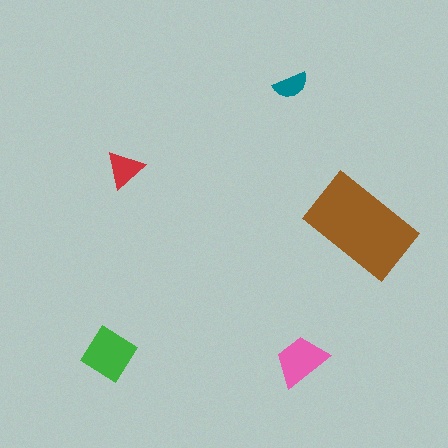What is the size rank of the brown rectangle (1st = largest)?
1st.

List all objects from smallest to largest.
The teal semicircle, the red triangle, the pink trapezoid, the green diamond, the brown rectangle.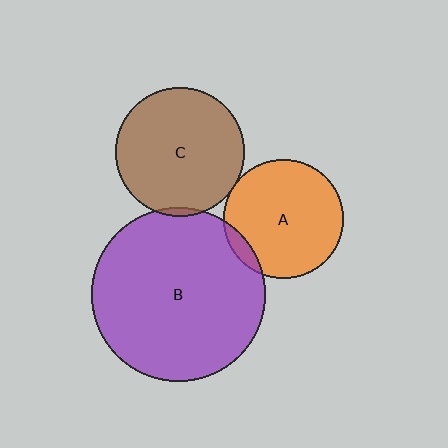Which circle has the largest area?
Circle B (purple).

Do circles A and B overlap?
Yes.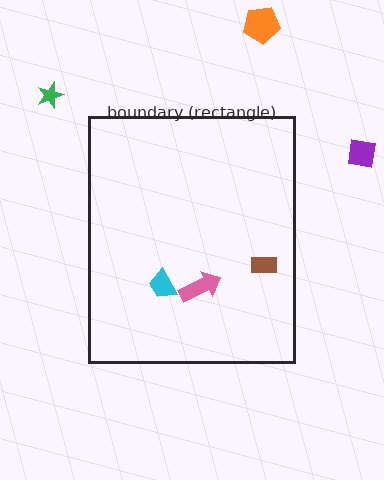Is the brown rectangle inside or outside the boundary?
Inside.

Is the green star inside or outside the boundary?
Outside.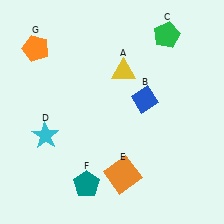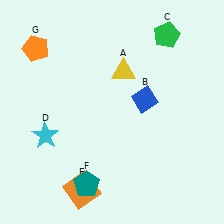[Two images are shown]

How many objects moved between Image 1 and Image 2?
1 object moved between the two images.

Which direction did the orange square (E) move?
The orange square (E) moved left.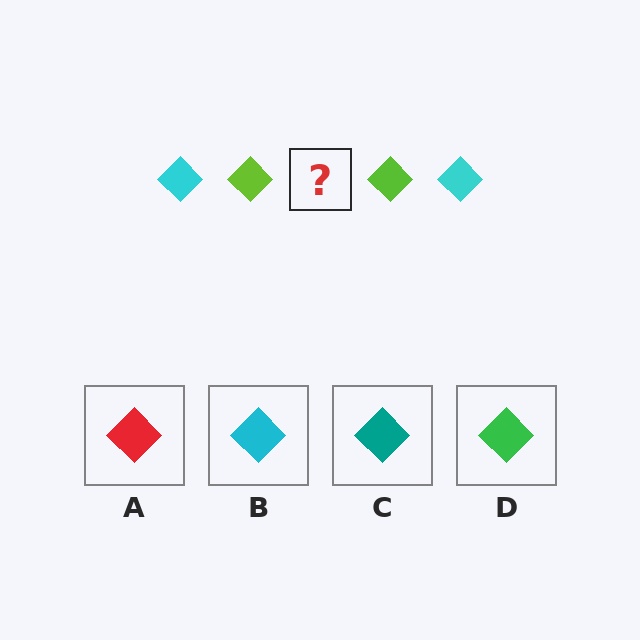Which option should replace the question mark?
Option B.